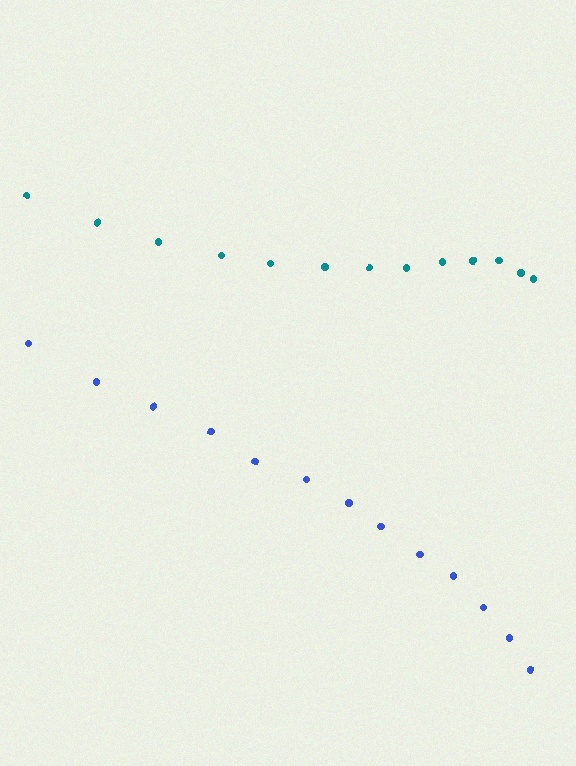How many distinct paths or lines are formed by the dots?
There are 2 distinct paths.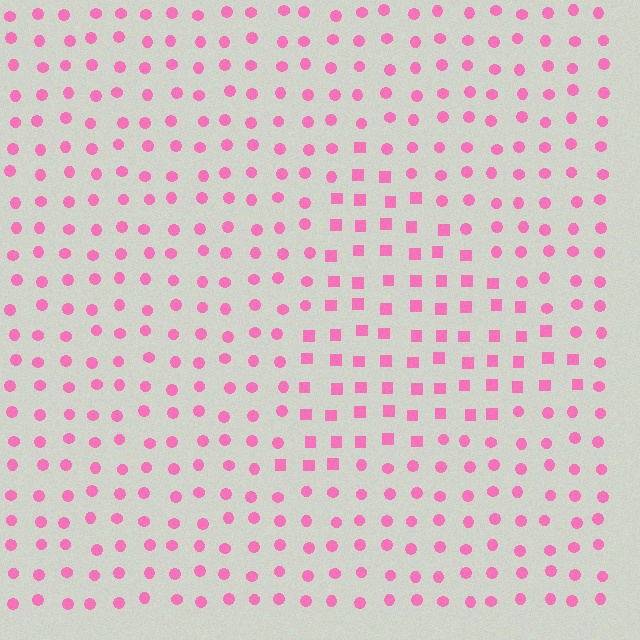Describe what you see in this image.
The image is filled with small pink elements arranged in a uniform grid. A triangle-shaped region contains squares, while the surrounding area contains circles. The boundary is defined purely by the change in element shape.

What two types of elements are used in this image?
The image uses squares inside the triangle region and circles outside it.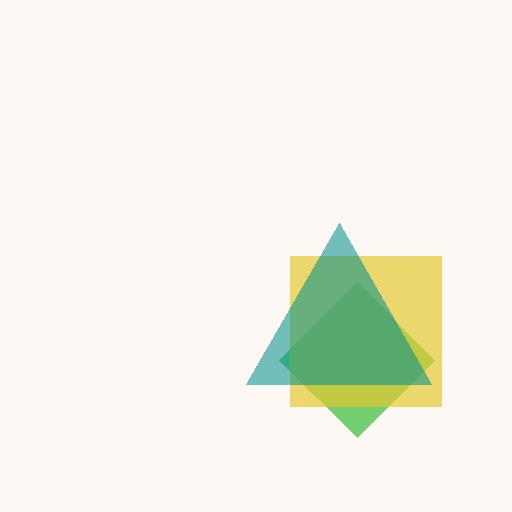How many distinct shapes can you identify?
There are 3 distinct shapes: a green diamond, a yellow square, a teal triangle.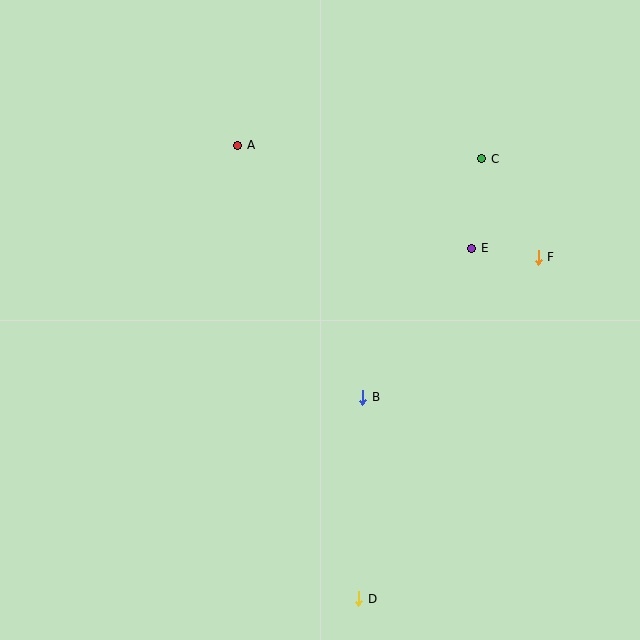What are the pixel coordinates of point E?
Point E is at (472, 248).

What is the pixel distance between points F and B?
The distance between F and B is 224 pixels.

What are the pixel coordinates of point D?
Point D is at (359, 599).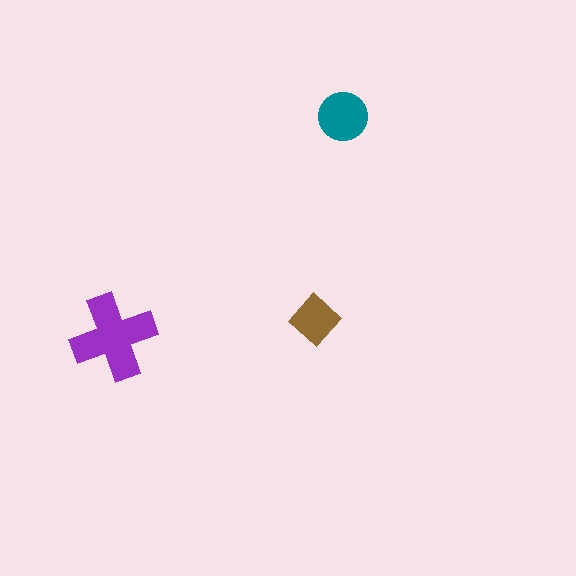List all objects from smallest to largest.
The brown diamond, the teal circle, the purple cross.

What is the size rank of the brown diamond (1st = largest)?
3rd.